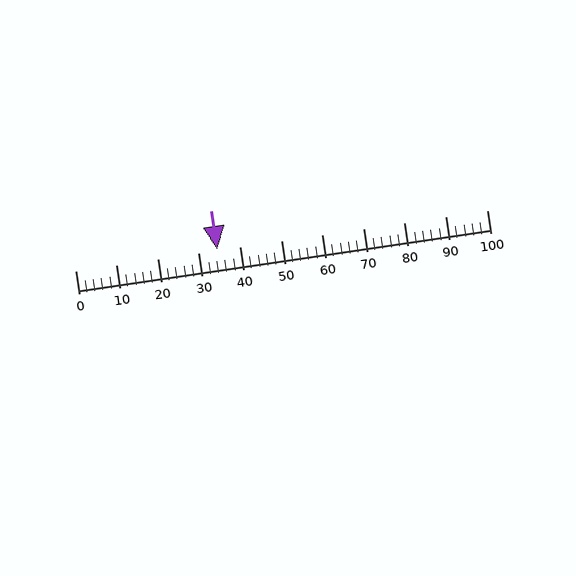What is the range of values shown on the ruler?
The ruler shows values from 0 to 100.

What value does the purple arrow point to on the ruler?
The purple arrow points to approximately 34.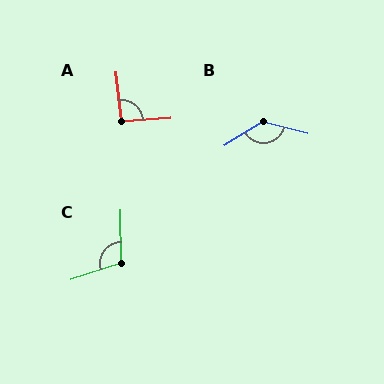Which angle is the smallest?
A, at approximately 93 degrees.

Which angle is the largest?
B, at approximately 135 degrees.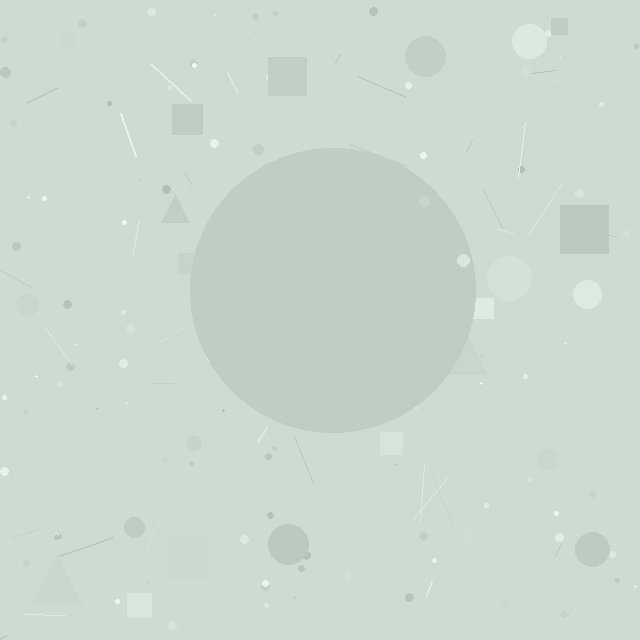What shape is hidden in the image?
A circle is hidden in the image.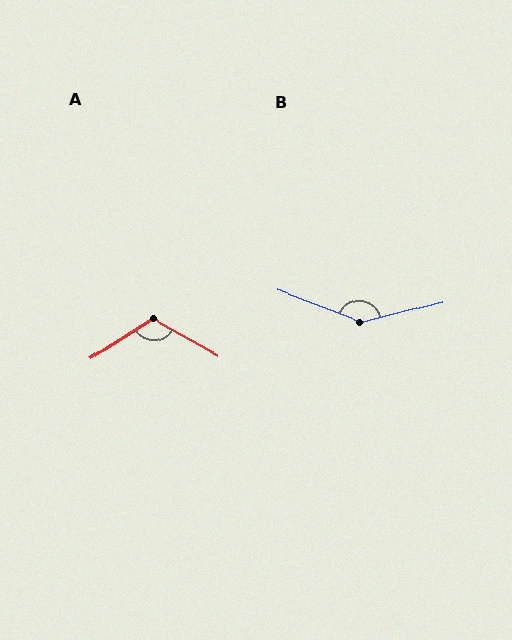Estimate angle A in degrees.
Approximately 118 degrees.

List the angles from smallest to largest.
A (118°), B (145°).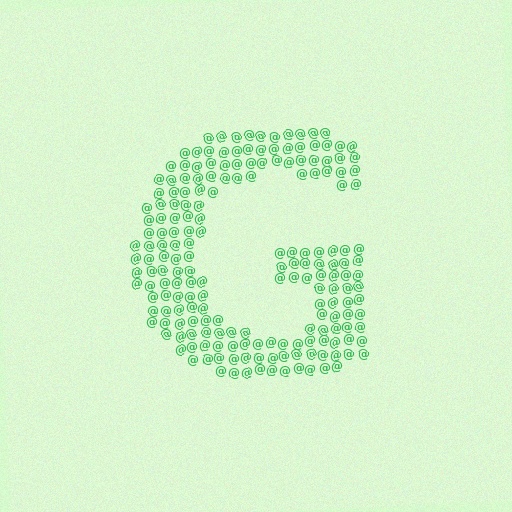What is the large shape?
The large shape is the letter G.